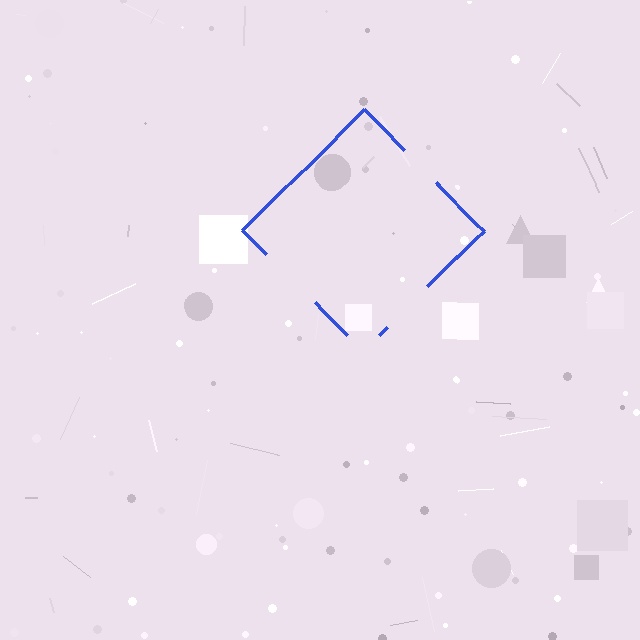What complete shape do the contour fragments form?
The contour fragments form a diamond.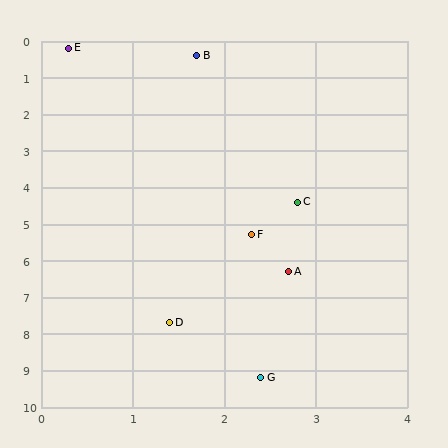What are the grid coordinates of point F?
Point F is at approximately (2.3, 5.3).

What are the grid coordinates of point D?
Point D is at approximately (1.4, 7.7).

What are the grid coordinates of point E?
Point E is at approximately (0.3, 0.2).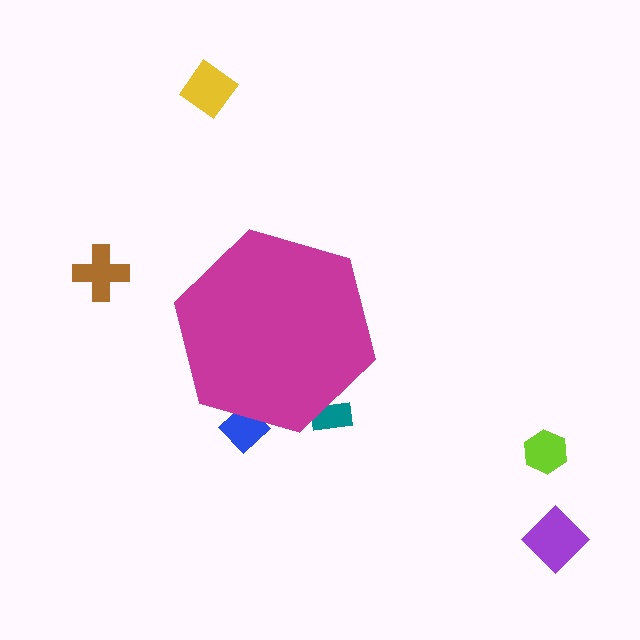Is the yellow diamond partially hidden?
No, the yellow diamond is fully visible.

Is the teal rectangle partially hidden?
Yes, the teal rectangle is partially hidden behind the magenta hexagon.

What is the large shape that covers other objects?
A magenta hexagon.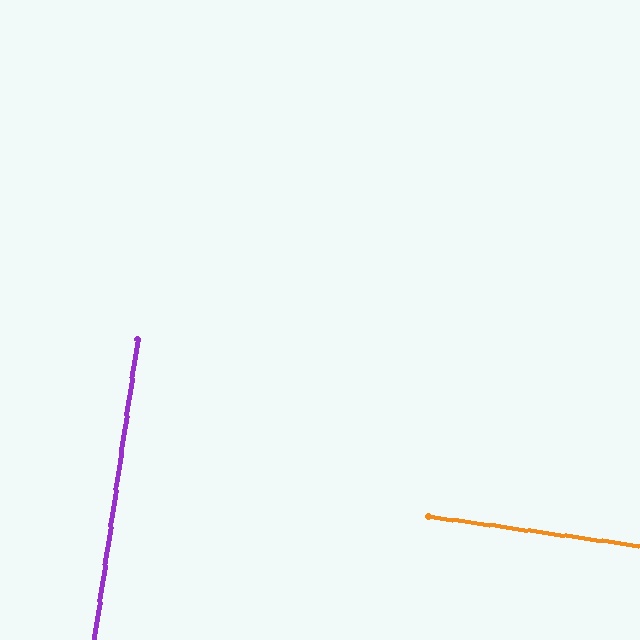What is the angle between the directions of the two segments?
Approximately 90 degrees.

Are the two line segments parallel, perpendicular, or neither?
Perpendicular — they meet at approximately 90°.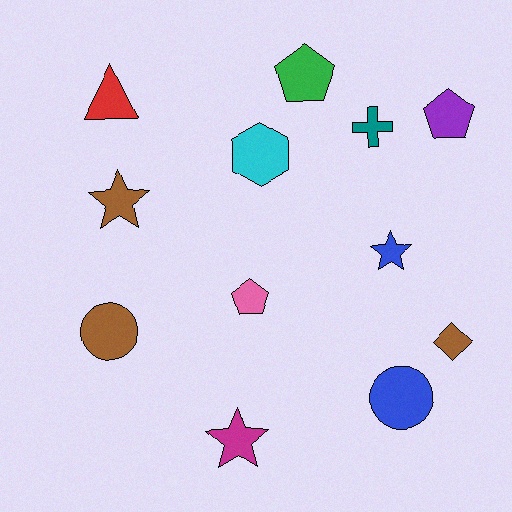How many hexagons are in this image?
There is 1 hexagon.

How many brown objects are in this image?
There are 3 brown objects.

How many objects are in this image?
There are 12 objects.